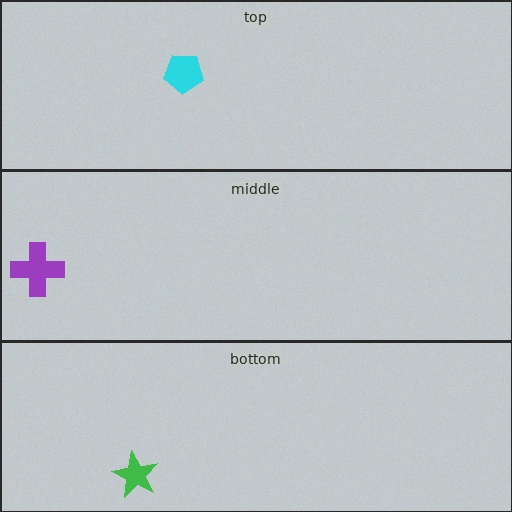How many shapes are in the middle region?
1.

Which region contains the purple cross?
The middle region.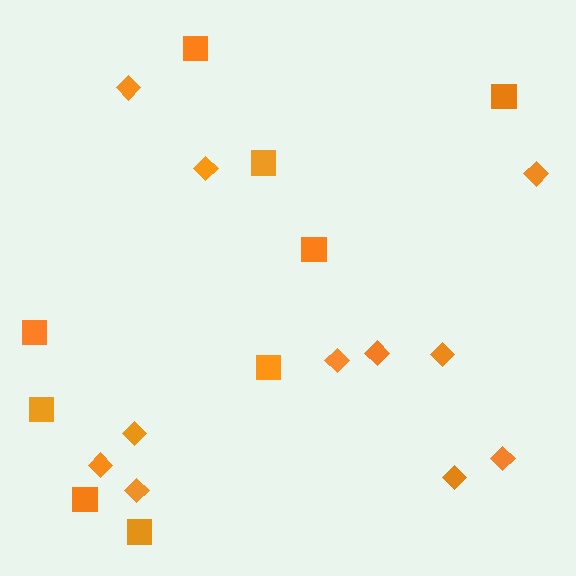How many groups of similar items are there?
There are 2 groups: one group of diamonds (11) and one group of squares (9).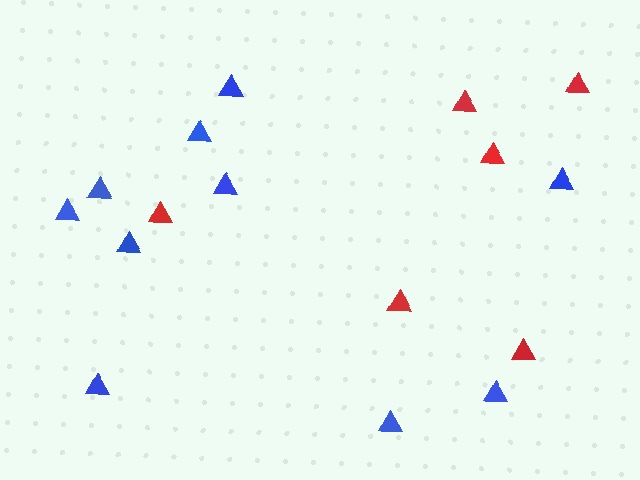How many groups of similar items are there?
There are 2 groups: one group of red triangles (6) and one group of blue triangles (10).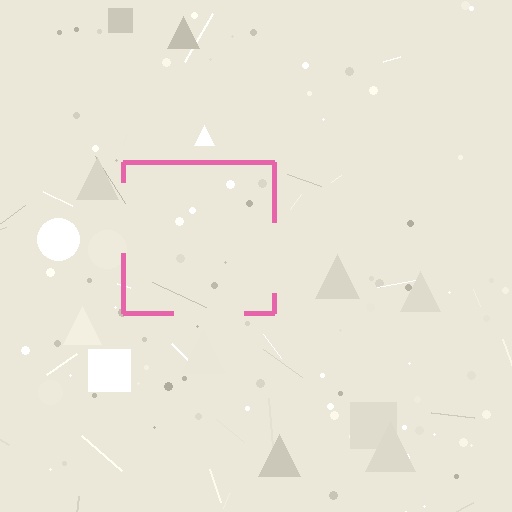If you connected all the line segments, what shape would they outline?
They would outline a square.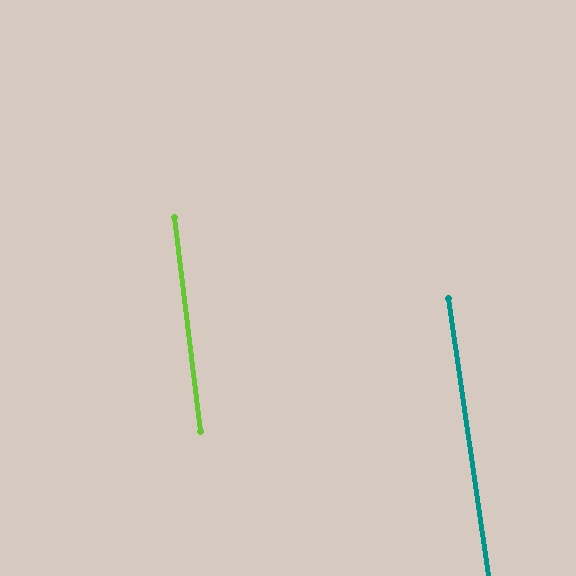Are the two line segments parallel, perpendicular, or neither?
Parallel — their directions differ by only 1.3°.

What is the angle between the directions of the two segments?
Approximately 1 degree.